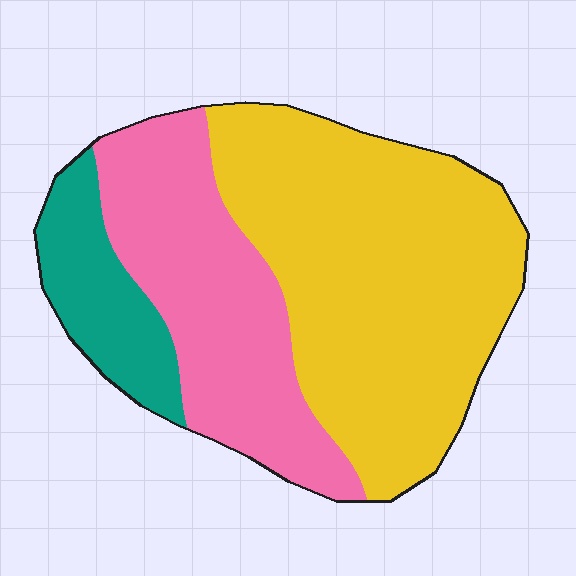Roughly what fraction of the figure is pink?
Pink covers 32% of the figure.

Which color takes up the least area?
Teal, at roughly 15%.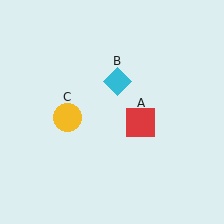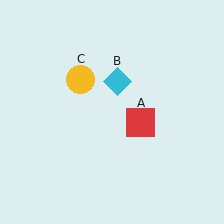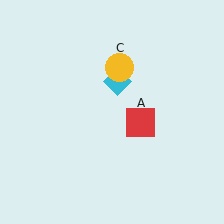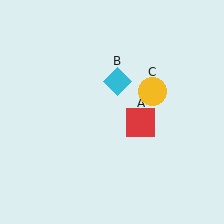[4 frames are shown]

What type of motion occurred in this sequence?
The yellow circle (object C) rotated clockwise around the center of the scene.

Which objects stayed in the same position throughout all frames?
Red square (object A) and cyan diamond (object B) remained stationary.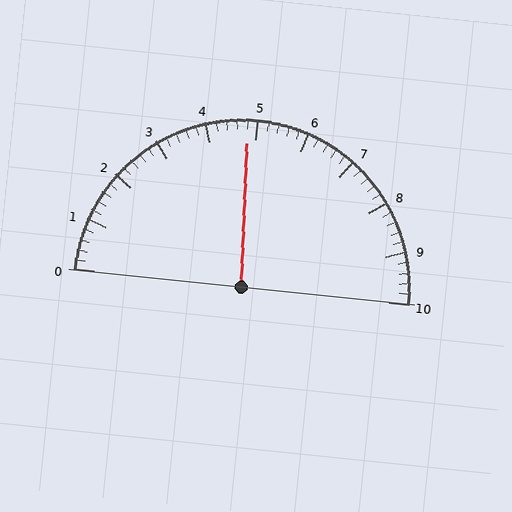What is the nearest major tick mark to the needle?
The nearest major tick mark is 5.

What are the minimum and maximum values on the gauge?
The gauge ranges from 0 to 10.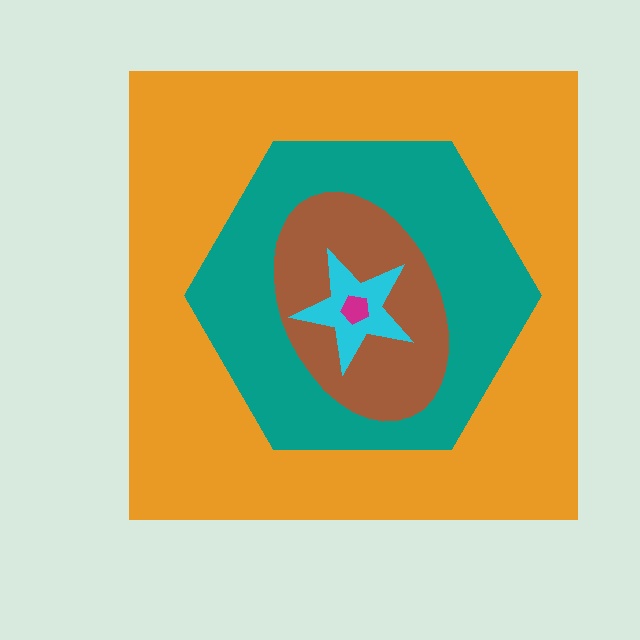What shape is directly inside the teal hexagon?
The brown ellipse.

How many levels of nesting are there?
5.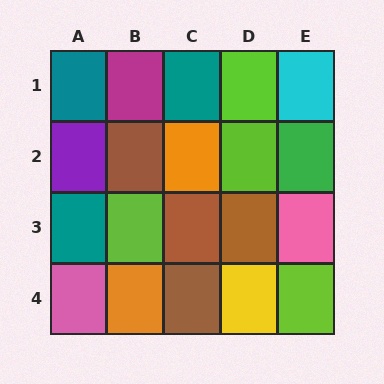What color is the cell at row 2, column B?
Brown.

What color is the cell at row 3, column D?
Brown.